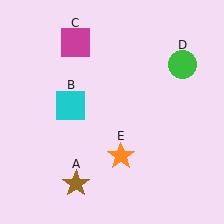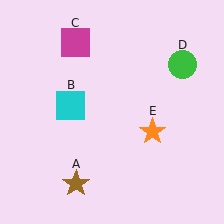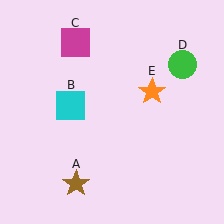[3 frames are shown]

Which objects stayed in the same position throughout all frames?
Brown star (object A) and cyan square (object B) and magenta square (object C) and green circle (object D) remained stationary.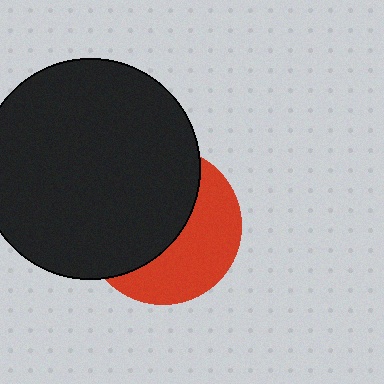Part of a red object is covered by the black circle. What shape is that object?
It is a circle.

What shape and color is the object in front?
The object in front is a black circle.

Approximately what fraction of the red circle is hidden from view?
Roughly 57% of the red circle is hidden behind the black circle.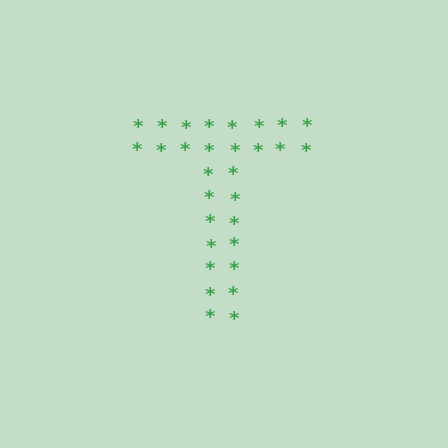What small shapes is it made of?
It is made of small asterisks.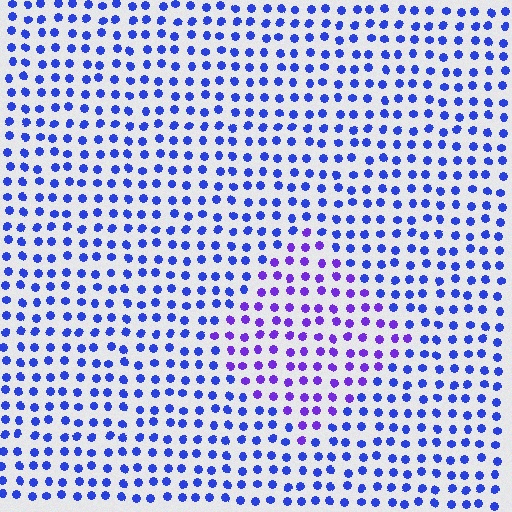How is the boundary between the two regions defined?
The boundary is defined purely by a slight shift in hue (about 33 degrees). Spacing, size, and orientation are identical on both sides.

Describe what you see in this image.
The image is filled with small blue elements in a uniform arrangement. A diamond-shaped region is visible where the elements are tinted to a slightly different hue, forming a subtle color boundary.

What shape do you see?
I see a diamond.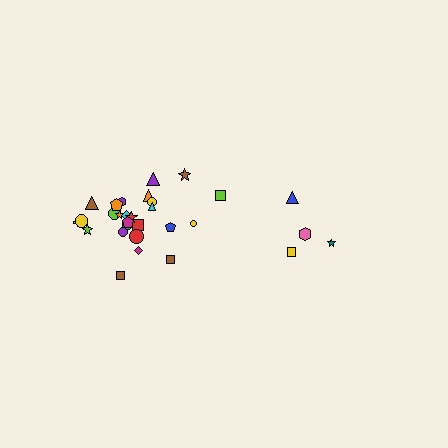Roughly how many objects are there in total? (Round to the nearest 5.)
Roughly 30 objects in total.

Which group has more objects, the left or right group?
The left group.